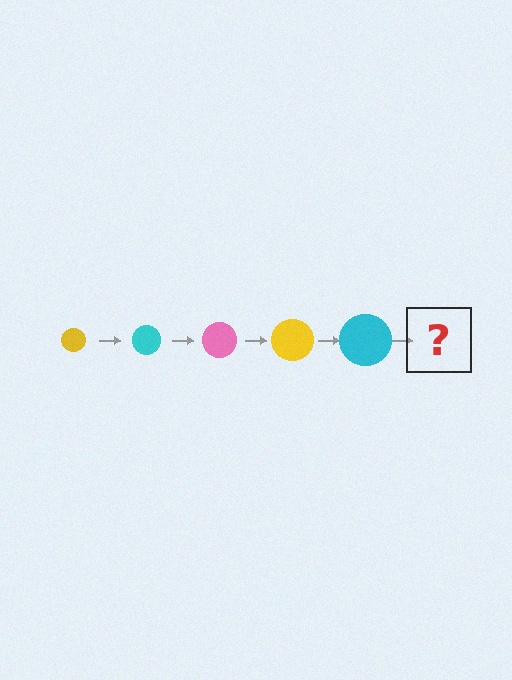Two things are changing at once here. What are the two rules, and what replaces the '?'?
The two rules are that the circle grows larger each step and the color cycles through yellow, cyan, and pink. The '?' should be a pink circle, larger than the previous one.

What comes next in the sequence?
The next element should be a pink circle, larger than the previous one.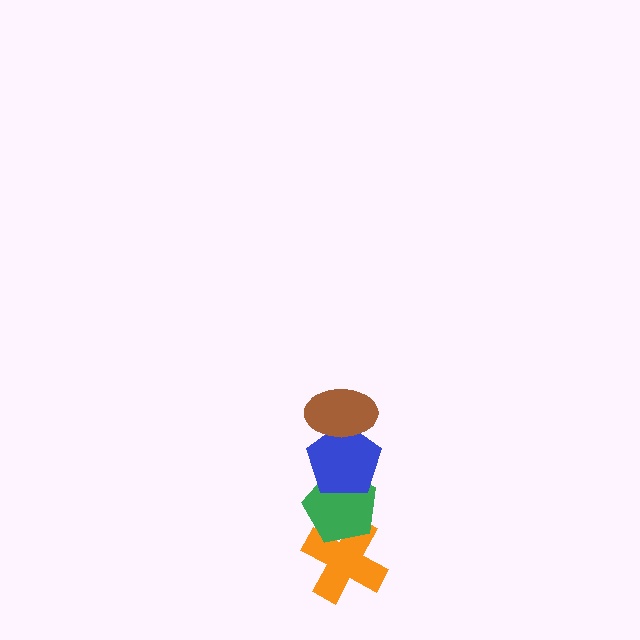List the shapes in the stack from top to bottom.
From top to bottom: the brown ellipse, the blue pentagon, the green pentagon, the orange cross.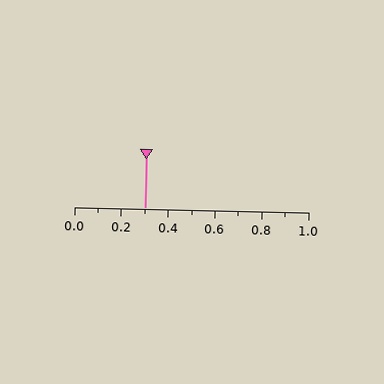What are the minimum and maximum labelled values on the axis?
The axis runs from 0.0 to 1.0.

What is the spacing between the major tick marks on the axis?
The major ticks are spaced 0.2 apart.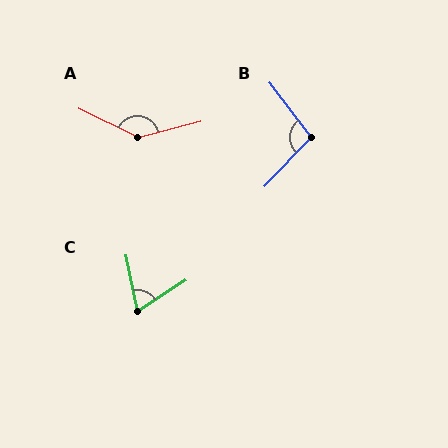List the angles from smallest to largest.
C (68°), B (99°), A (139°).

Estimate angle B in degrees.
Approximately 99 degrees.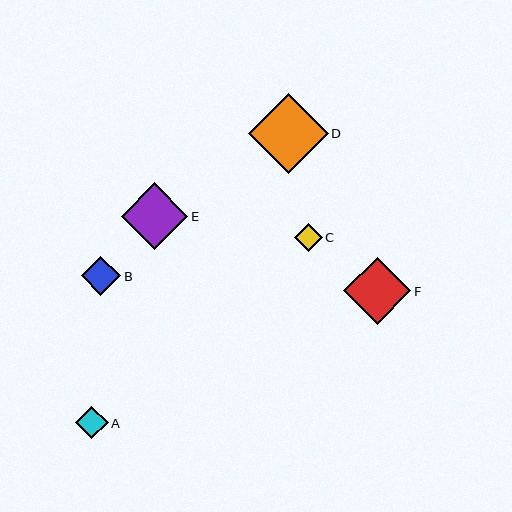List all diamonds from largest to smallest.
From largest to smallest: D, F, E, B, A, C.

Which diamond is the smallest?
Diamond C is the smallest with a size of approximately 28 pixels.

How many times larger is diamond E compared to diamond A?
Diamond E is approximately 2.0 times the size of diamond A.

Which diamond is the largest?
Diamond D is the largest with a size of approximately 80 pixels.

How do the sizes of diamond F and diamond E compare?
Diamond F and diamond E are approximately the same size.